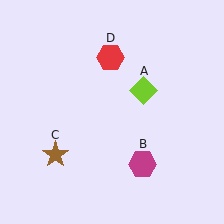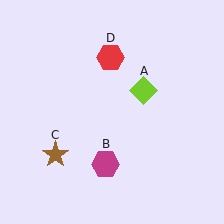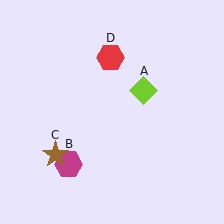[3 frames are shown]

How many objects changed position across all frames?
1 object changed position: magenta hexagon (object B).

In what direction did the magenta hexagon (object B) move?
The magenta hexagon (object B) moved left.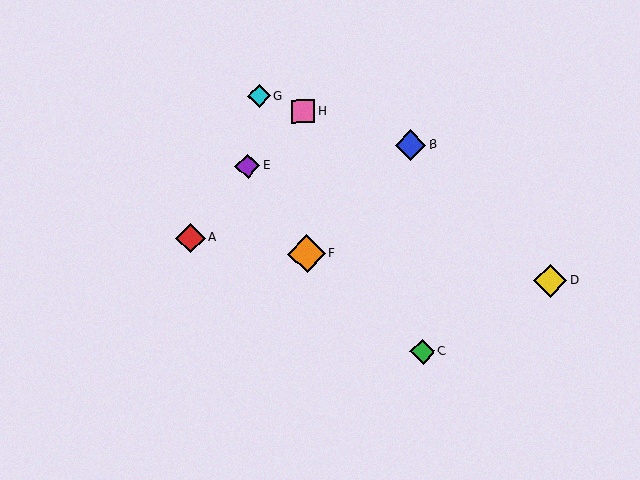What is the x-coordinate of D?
Object D is at x≈550.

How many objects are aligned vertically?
2 objects (F, H) are aligned vertically.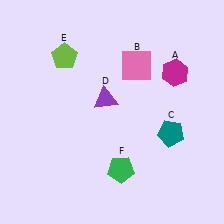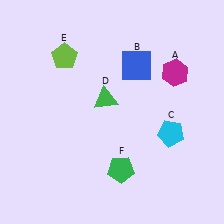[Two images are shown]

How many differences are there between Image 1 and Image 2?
There are 3 differences between the two images.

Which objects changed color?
B changed from pink to blue. C changed from teal to cyan. D changed from purple to green.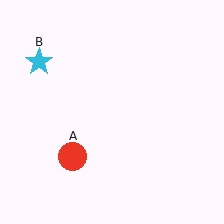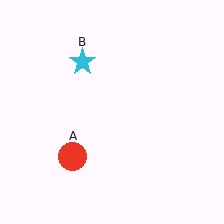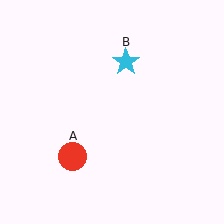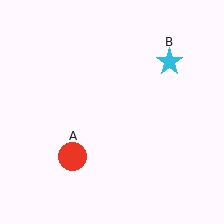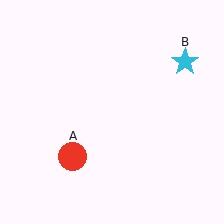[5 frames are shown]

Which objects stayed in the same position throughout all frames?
Red circle (object A) remained stationary.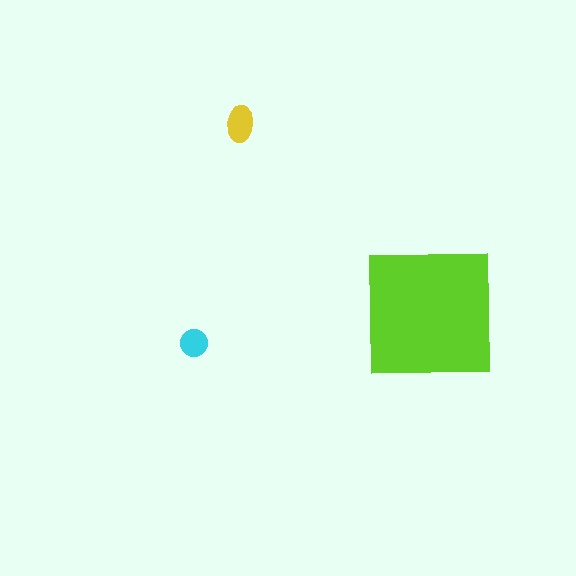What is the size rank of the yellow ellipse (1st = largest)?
2nd.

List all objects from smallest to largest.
The cyan circle, the yellow ellipse, the lime square.